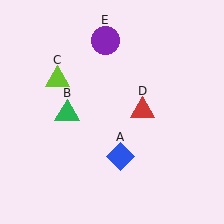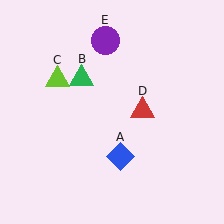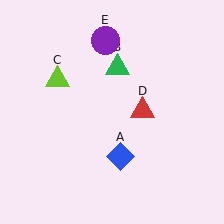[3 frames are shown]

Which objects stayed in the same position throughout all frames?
Blue diamond (object A) and lime triangle (object C) and red triangle (object D) and purple circle (object E) remained stationary.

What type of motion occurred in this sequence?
The green triangle (object B) rotated clockwise around the center of the scene.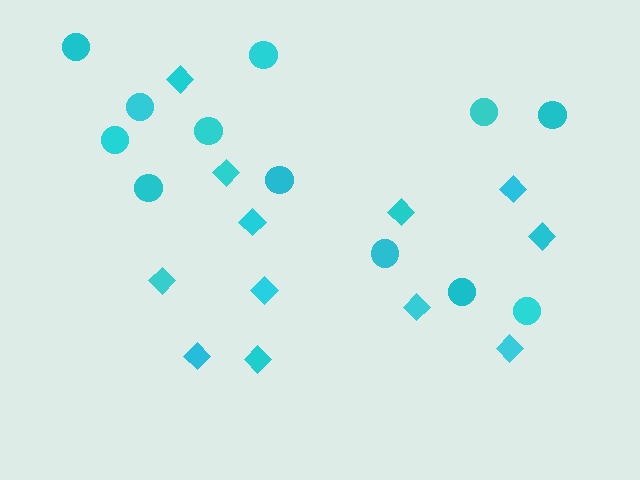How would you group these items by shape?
There are 2 groups: one group of diamonds (12) and one group of circles (12).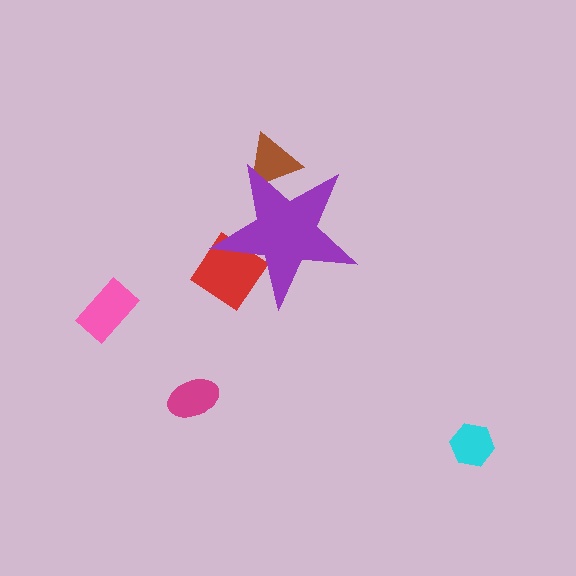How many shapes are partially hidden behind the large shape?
2 shapes are partially hidden.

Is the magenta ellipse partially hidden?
No, the magenta ellipse is fully visible.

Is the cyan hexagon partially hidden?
No, the cyan hexagon is fully visible.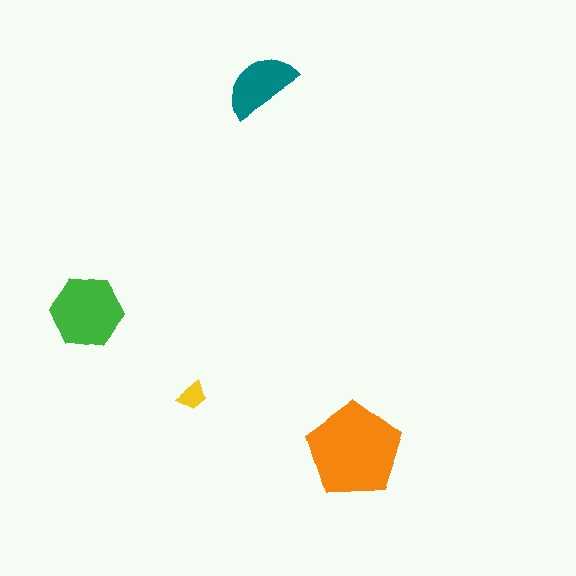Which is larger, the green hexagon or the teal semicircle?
The green hexagon.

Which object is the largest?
The orange pentagon.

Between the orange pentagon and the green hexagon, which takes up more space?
The orange pentagon.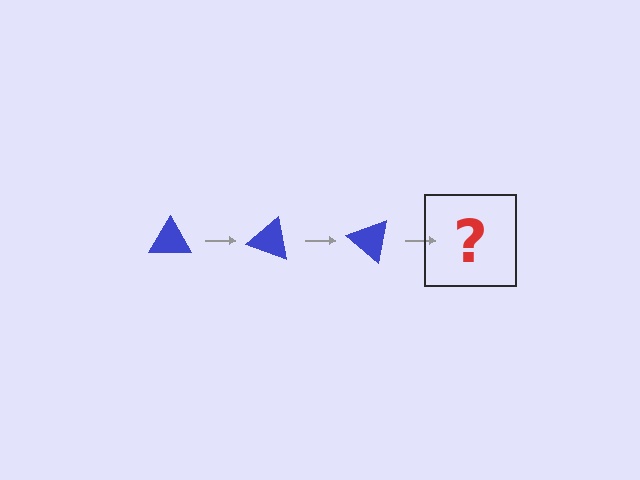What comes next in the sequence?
The next element should be a blue triangle rotated 60 degrees.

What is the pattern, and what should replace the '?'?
The pattern is that the triangle rotates 20 degrees each step. The '?' should be a blue triangle rotated 60 degrees.